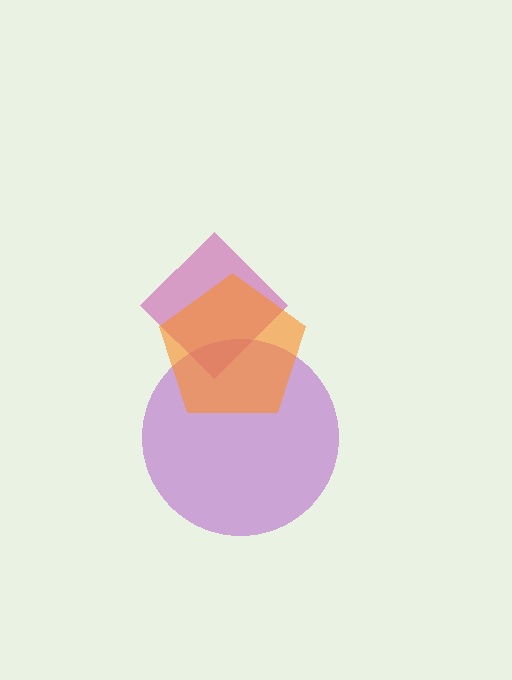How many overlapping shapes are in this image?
There are 3 overlapping shapes in the image.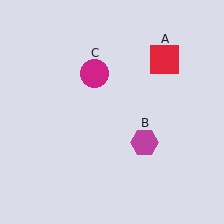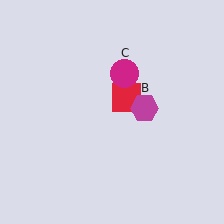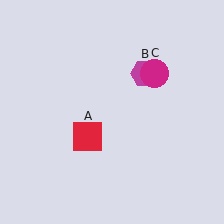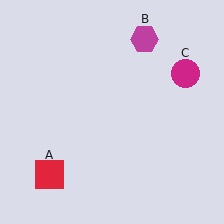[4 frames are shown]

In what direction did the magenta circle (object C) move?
The magenta circle (object C) moved right.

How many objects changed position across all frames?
3 objects changed position: red square (object A), magenta hexagon (object B), magenta circle (object C).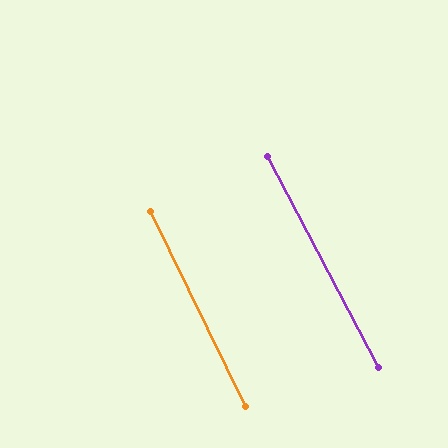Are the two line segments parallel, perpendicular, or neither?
Parallel — their directions differ by only 1.5°.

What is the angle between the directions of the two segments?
Approximately 2 degrees.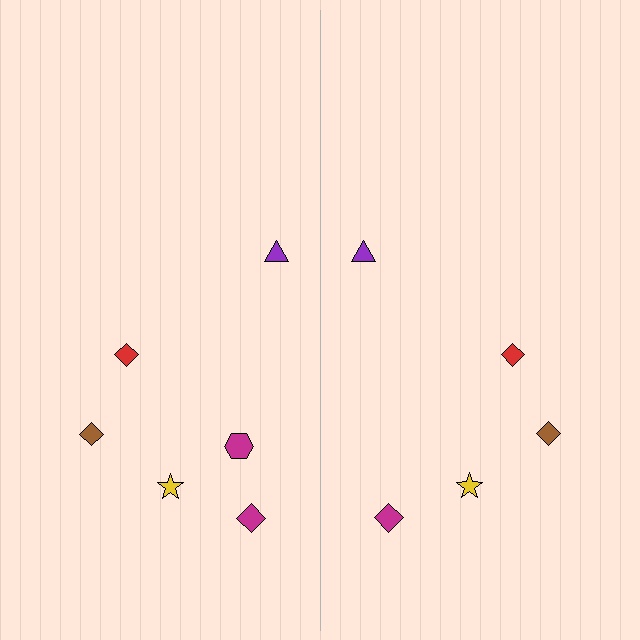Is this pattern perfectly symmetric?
No, the pattern is not perfectly symmetric. A magenta hexagon is missing from the right side.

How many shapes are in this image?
There are 11 shapes in this image.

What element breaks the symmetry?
A magenta hexagon is missing from the right side.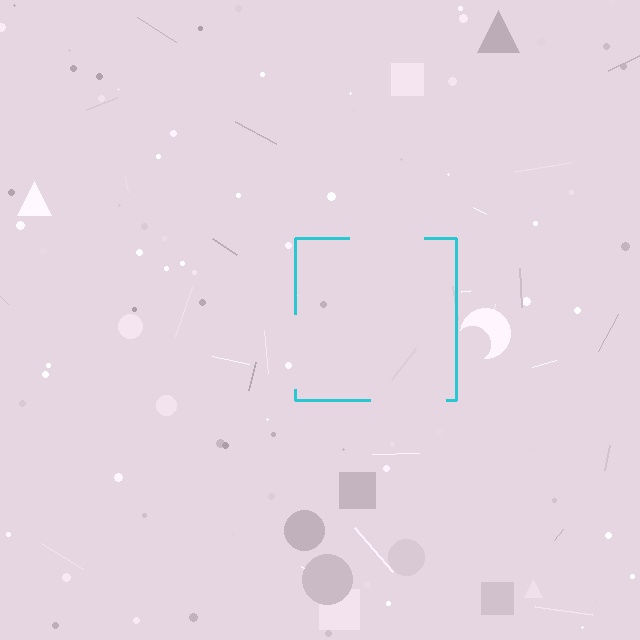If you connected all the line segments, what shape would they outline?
They would outline a square.